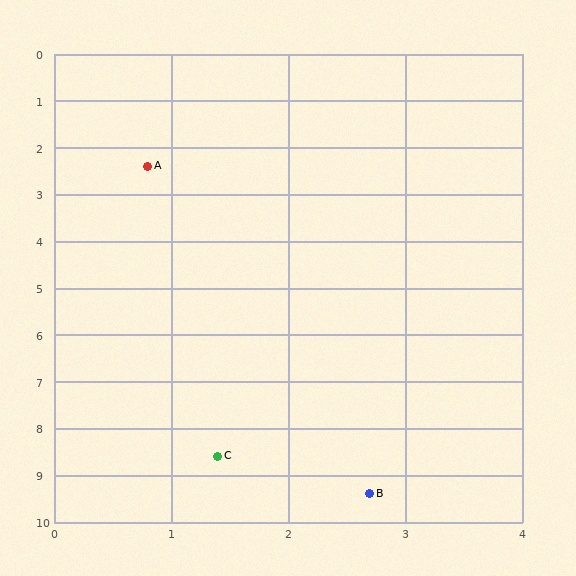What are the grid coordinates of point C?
Point C is at approximately (1.4, 8.6).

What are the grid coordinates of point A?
Point A is at approximately (0.8, 2.4).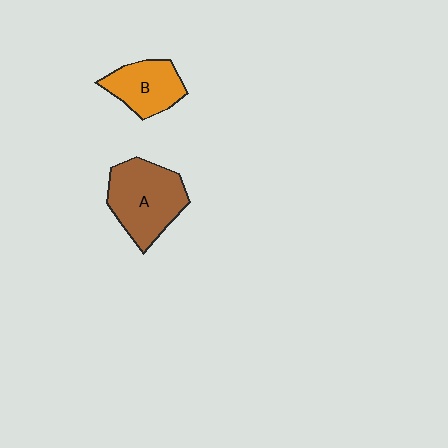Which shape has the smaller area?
Shape B (orange).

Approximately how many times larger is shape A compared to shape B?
Approximately 1.5 times.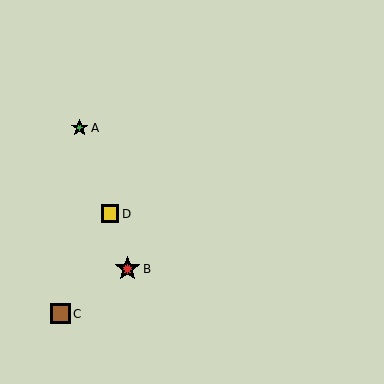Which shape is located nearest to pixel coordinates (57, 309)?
The brown square (labeled C) at (60, 314) is nearest to that location.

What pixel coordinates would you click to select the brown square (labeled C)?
Click at (60, 314) to select the brown square C.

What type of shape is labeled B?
Shape B is a red star.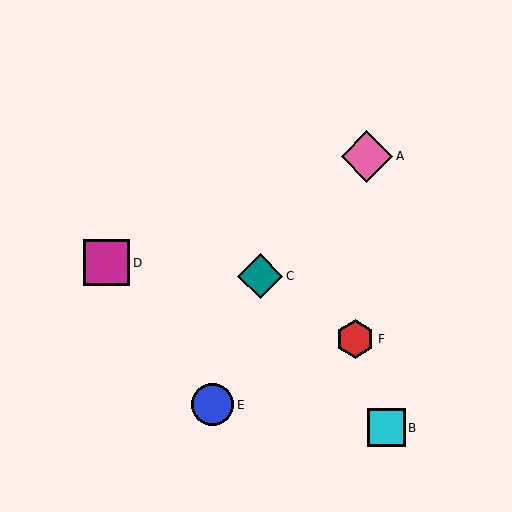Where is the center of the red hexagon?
The center of the red hexagon is at (355, 339).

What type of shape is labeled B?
Shape B is a cyan square.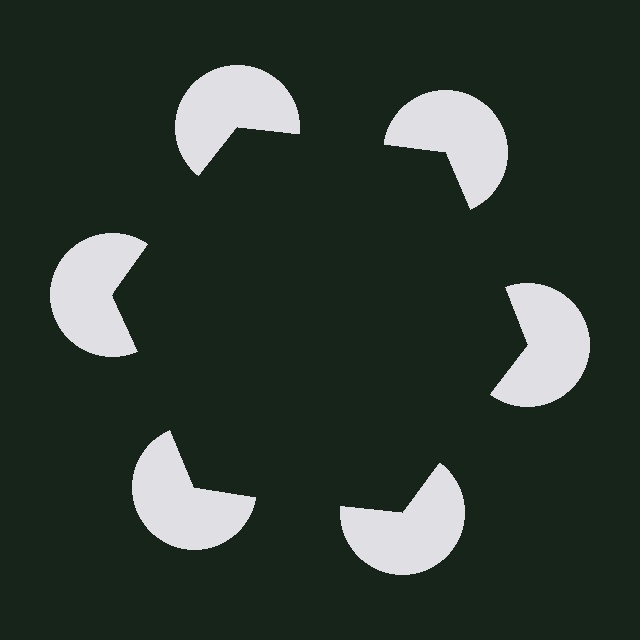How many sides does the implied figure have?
6 sides.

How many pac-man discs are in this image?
There are 6 — one at each vertex of the illusory hexagon.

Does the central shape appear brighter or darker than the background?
It typically appears slightly darker than the background, even though no actual brightness change is drawn.